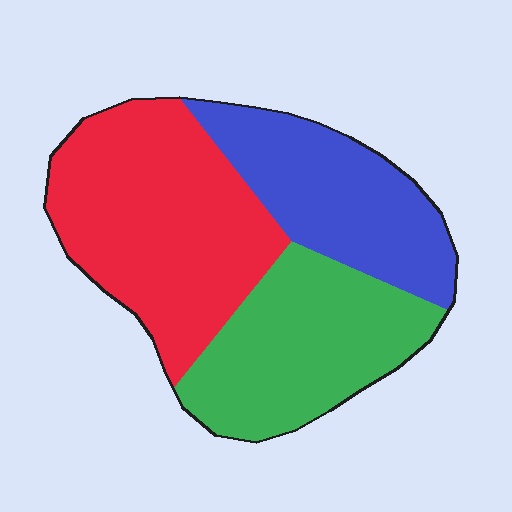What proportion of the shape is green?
Green takes up about one third (1/3) of the shape.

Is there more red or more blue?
Red.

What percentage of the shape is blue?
Blue takes up about one quarter (1/4) of the shape.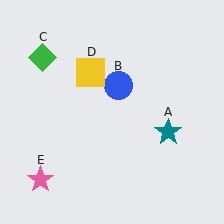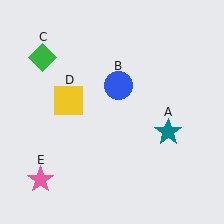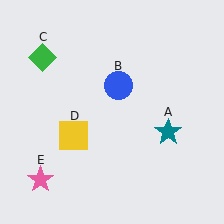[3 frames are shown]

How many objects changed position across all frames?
1 object changed position: yellow square (object D).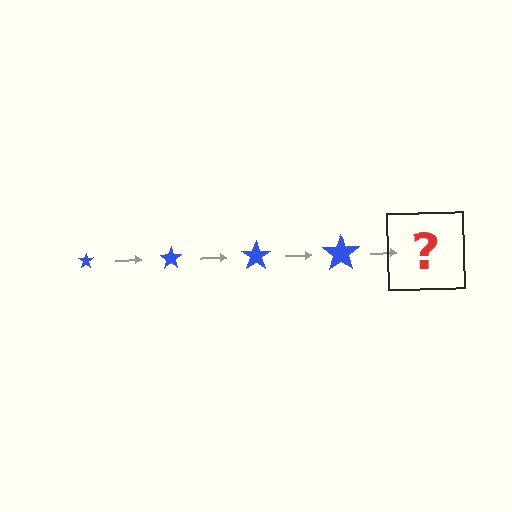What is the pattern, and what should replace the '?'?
The pattern is that the star gets progressively larger each step. The '?' should be a blue star, larger than the previous one.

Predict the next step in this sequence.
The next step is a blue star, larger than the previous one.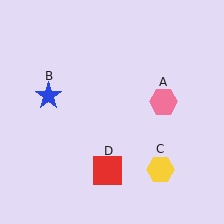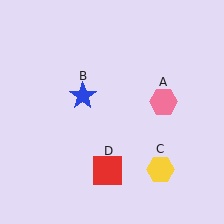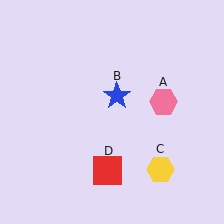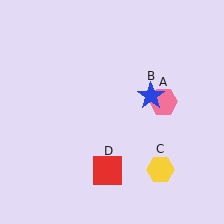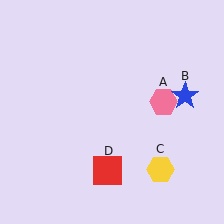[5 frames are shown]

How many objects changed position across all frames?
1 object changed position: blue star (object B).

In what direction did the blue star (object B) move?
The blue star (object B) moved right.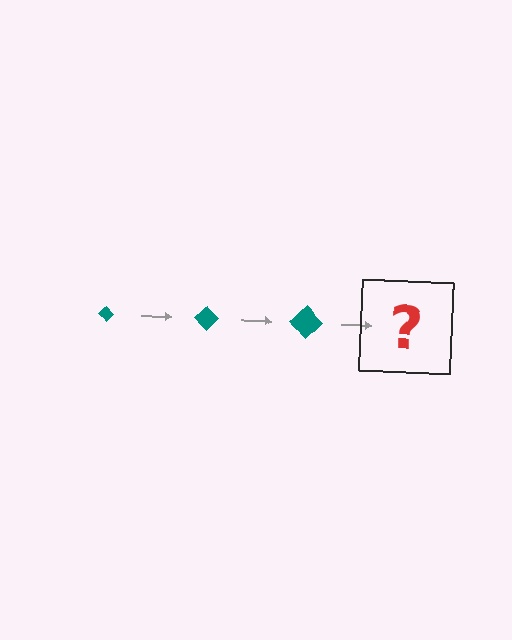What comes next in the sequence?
The next element should be a teal diamond, larger than the previous one.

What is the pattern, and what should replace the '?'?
The pattern is that the diamond gets progressively larger each step. The '?' should be a teal diamond, larger than the previous one.